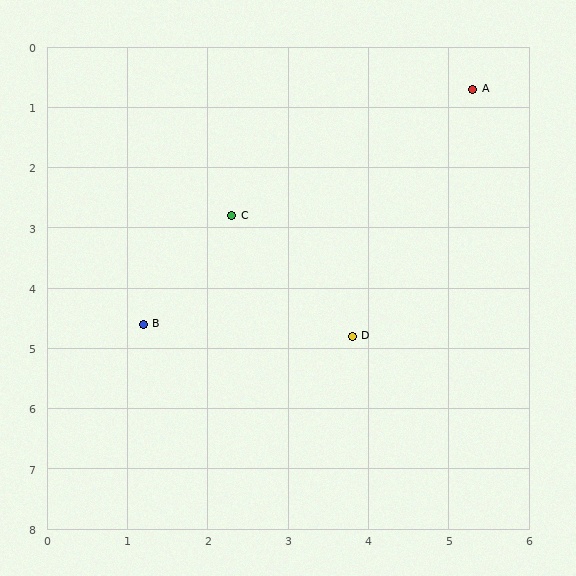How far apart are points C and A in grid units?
Points C and A are about 3.7 grid units apart.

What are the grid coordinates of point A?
Point A is at approximately (5.3, 0.7).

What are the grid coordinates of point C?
Point C is at approximately (2.3, 2.8).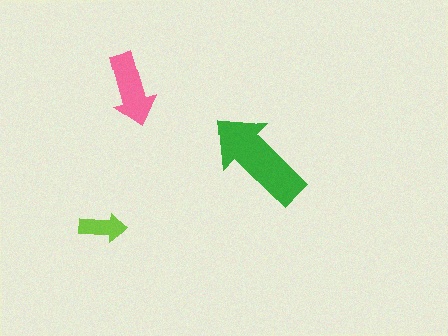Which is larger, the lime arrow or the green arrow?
The green one.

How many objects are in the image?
There are 3 objects in the image.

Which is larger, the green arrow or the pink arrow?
The green one.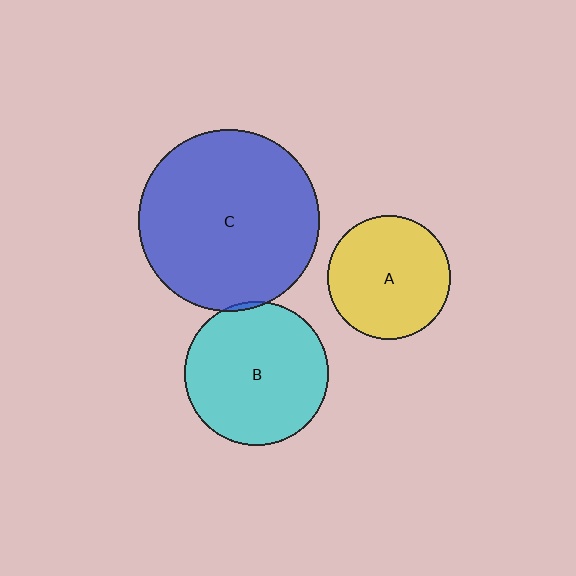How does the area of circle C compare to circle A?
Approximately 2.1 times.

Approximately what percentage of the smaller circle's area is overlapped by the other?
Approximately 5%.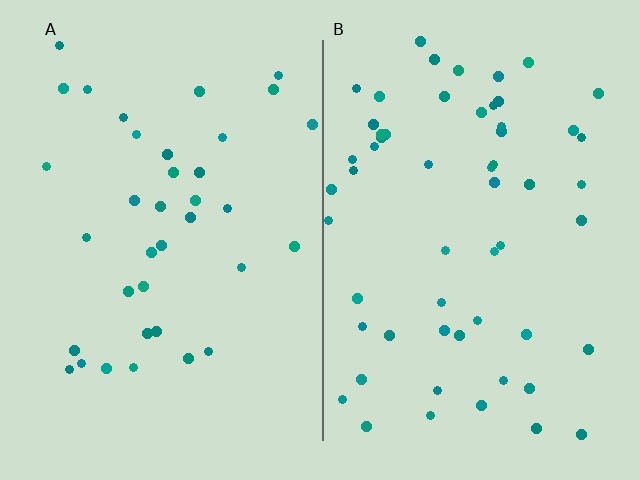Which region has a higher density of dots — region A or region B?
B (the right).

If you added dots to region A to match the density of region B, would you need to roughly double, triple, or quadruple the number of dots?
Approximately double.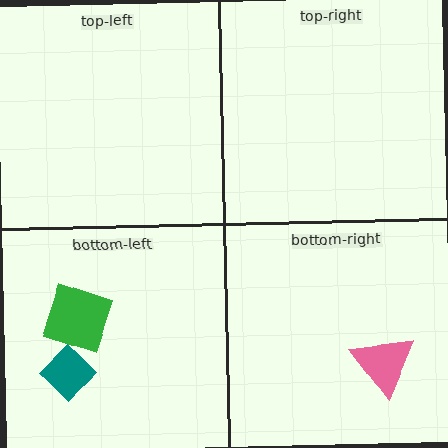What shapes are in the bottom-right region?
The pink triangle.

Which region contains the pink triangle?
The bottom-right region.